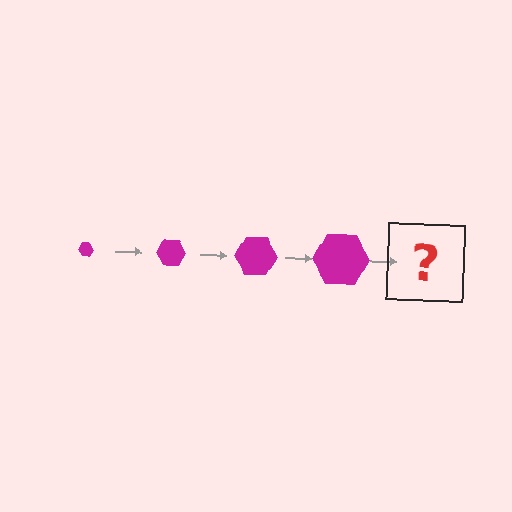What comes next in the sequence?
The next element should be a magenta hexagon, larger than the previous one.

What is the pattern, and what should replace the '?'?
The pattern is that the hexagon gets progressively larger each step. The '?' should be a magenta hexagon, larger than the previous one.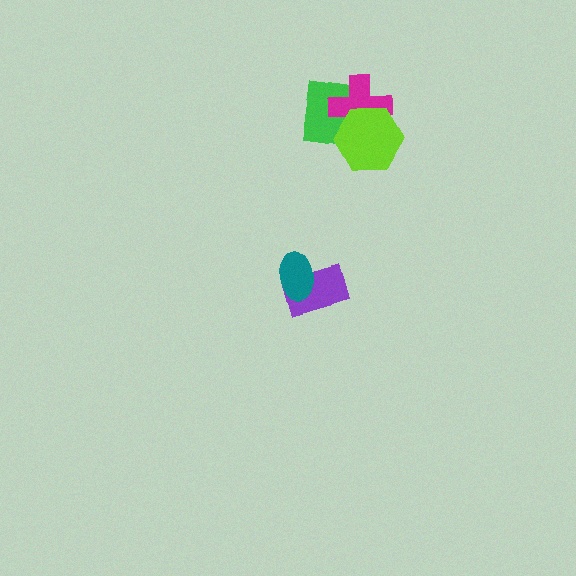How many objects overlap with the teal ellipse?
1 object overlaps with the teal ellipse.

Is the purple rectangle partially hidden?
Yes, it is partially covered by another shape.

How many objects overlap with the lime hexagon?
2 objects overlap with the lime hexagon.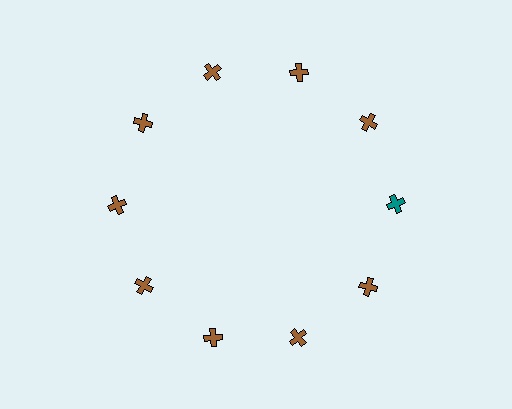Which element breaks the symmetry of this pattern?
The teal cross at roughly the 3 o'clock position breaks the symmetry. All other shapes are brown crosses.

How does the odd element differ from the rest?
It has a different color: teal instead of brown.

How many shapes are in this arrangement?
There are 10 shapes arranged in a ring pattern.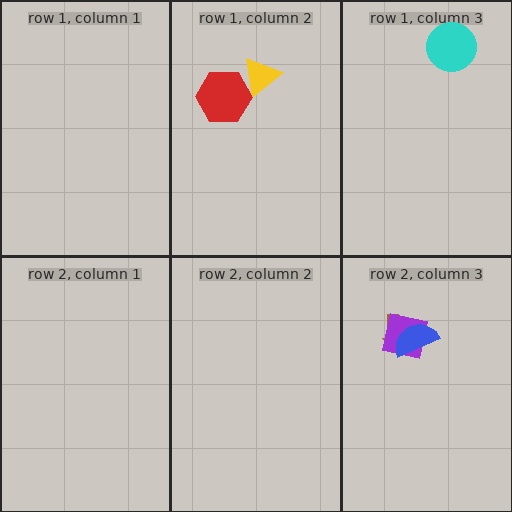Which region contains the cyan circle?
The row 1, column 3 region.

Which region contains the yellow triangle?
The row 1, column 2 region.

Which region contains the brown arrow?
The row 2, column 3 region.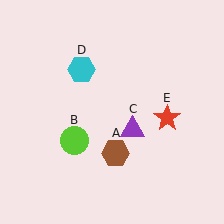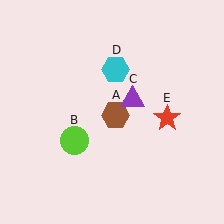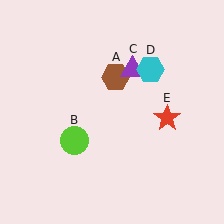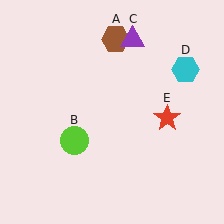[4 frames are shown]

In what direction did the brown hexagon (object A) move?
The brown hexagon (object A) moved up.